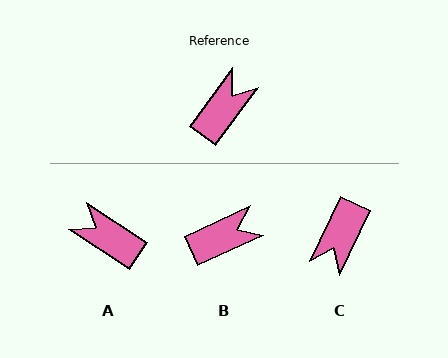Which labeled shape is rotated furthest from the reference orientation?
C, about 170 degrees away.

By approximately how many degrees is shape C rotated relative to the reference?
Approximately 170 degrees clockwise.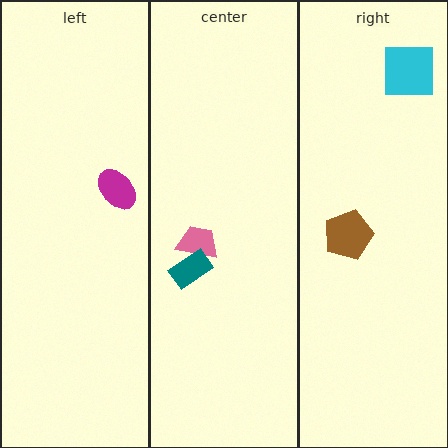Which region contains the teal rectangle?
The center region.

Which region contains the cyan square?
The right region.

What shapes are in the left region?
The magenta ellipse.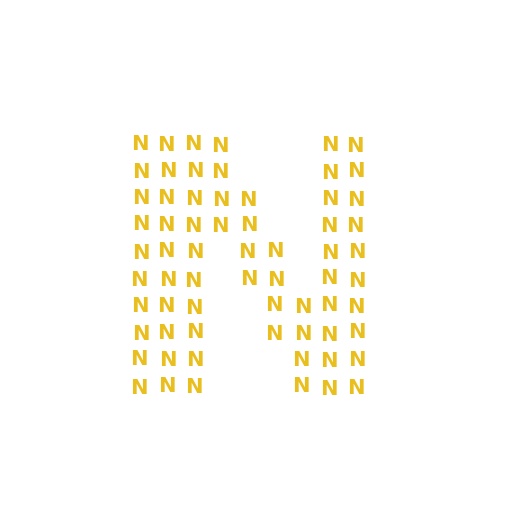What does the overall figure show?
The overall figure shows the letter N.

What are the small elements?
The small elements are letter N's.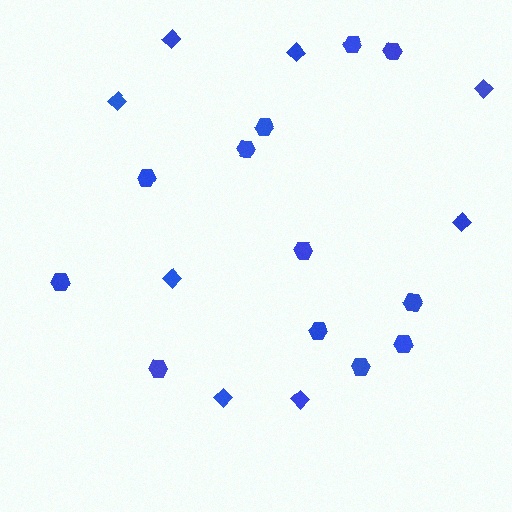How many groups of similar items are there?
There are 2 groups: one group of diamonds (8) and one group of hexagons (12).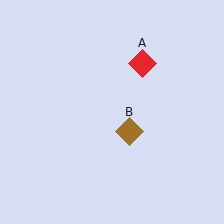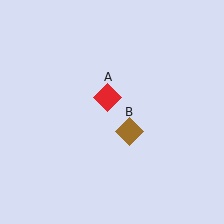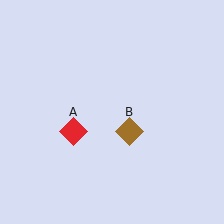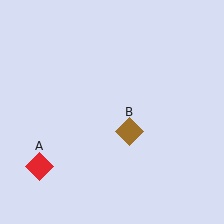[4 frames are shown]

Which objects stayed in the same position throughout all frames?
Brown diamond (object B) remained stationary.